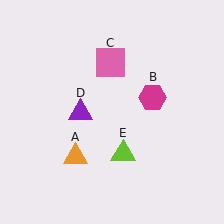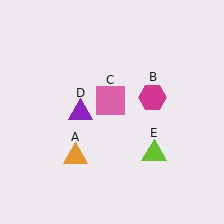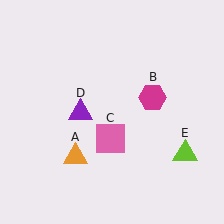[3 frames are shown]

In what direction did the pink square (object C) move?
The pink square (object C) moved down.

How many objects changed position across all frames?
2 objects changed position: pink square (object C), lime triangle (object E).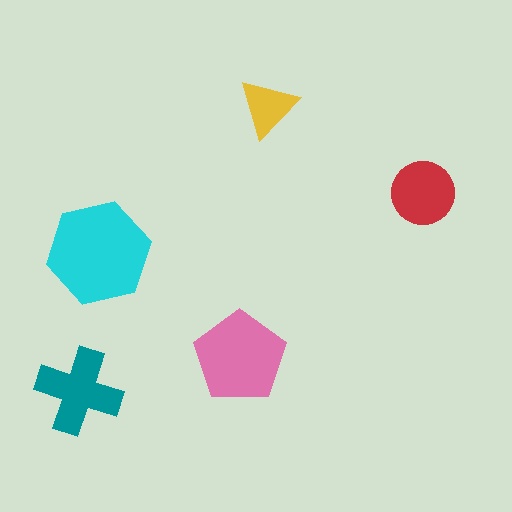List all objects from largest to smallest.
The cyan hexagon, the pink pentagon, the teal cross, the red circle, the yellow triangle.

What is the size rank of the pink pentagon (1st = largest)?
2nd.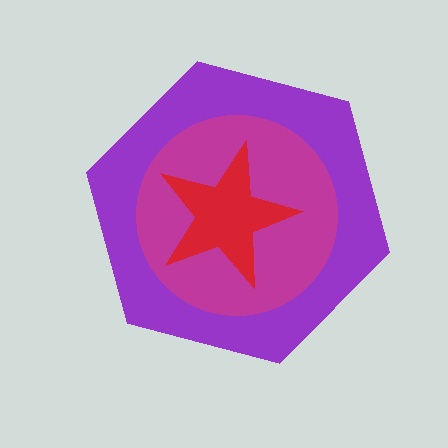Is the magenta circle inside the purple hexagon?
Yes.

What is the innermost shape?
The red star.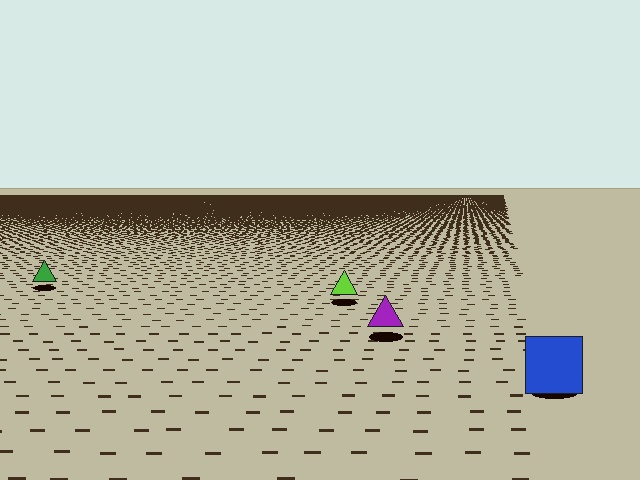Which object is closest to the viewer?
The blue square is closest. The texture marks near it are larger and more spread out.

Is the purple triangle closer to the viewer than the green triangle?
Yes. The purple triangle is closer — you can tell from the texture gradient: the ground texture is coarser near it.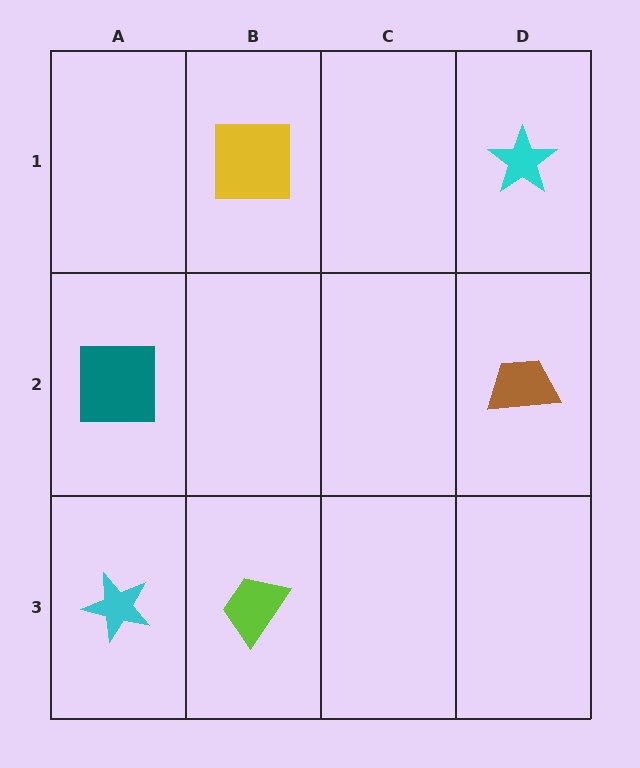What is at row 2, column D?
A brown trapezoid.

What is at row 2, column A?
A teal square.